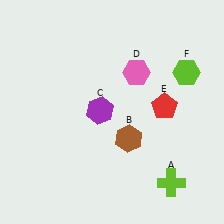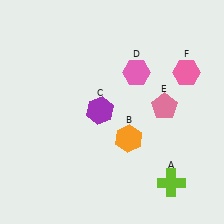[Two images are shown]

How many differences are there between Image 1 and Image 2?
There are 3 differences between the two images.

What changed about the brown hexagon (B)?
In Image 1, B is brown. In Image 2, it changed to orange.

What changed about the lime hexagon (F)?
In Image 1, F is lime. In Image 2, it changed to pink.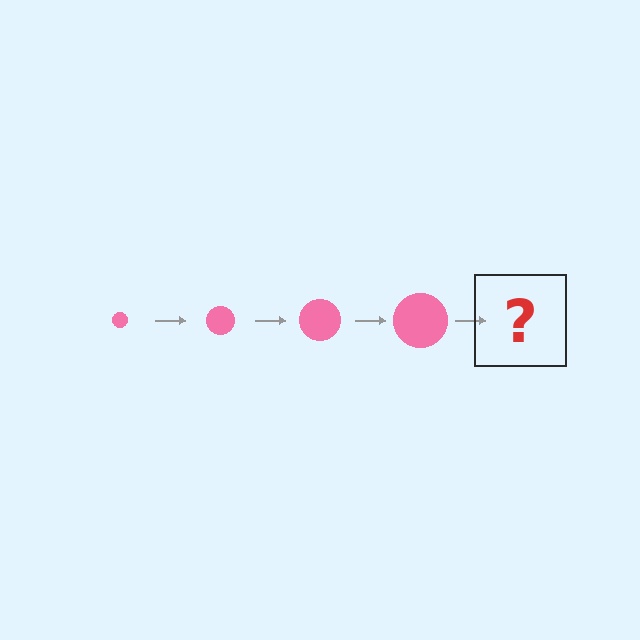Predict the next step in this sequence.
The next step is a pink circle, larger than the previous one.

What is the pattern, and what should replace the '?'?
The pattern is that the circle gets progressively larger each step. The '?' should be a pink circle, larger than the previous one.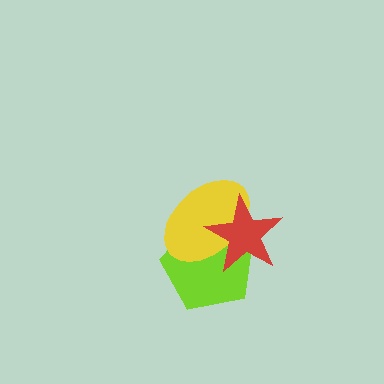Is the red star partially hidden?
No, no other shape covers it.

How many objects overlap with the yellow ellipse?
2 objects overlap with the yellow ellipse.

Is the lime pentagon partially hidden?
Yes, it is partially covered by another shape.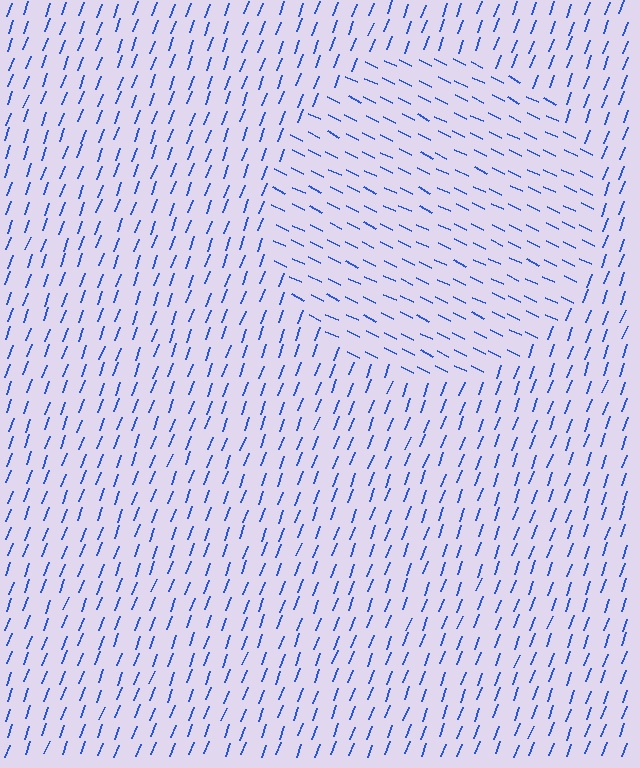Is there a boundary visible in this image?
Yes, there is a texture boundary formed by a change in line orientation.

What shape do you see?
I see a circle.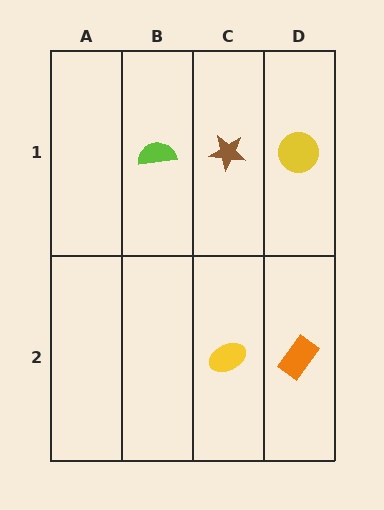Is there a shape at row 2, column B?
No, that cell is empty.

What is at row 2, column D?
An orange rectangle.